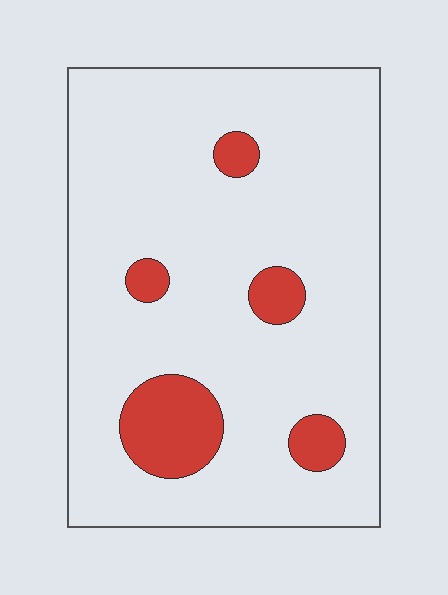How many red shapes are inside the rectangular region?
5.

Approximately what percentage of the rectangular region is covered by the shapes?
Approximately 10%.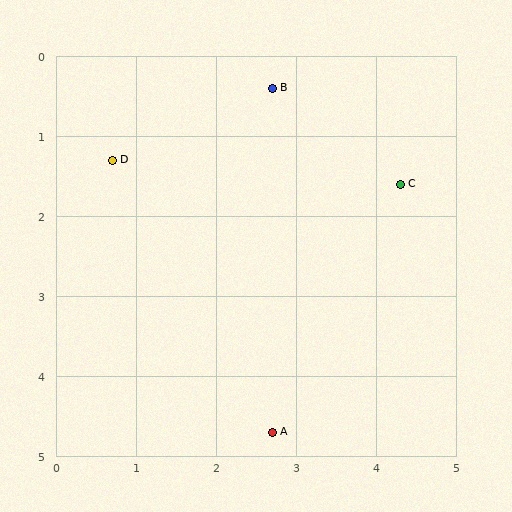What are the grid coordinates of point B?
Point B is at approximately (2.7, 0.4).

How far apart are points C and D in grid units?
Points C and D are about 3.6 grid units apart.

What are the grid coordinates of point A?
Point A is at approximately (2.7, 4.7).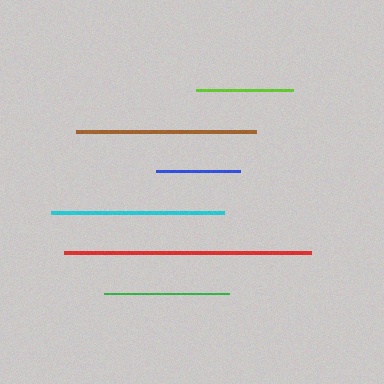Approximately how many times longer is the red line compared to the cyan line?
The red line is approximately 1.4 times the length of the cyan line.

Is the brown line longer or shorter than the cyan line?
The brown line is longer than the cyan line.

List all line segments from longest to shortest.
From longest to shortest: red, brown, cyan, green, lime, blue.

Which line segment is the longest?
The red line is the longest at approximately 247 pixels.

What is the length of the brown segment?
The brown segment is approximately 179 pixels long.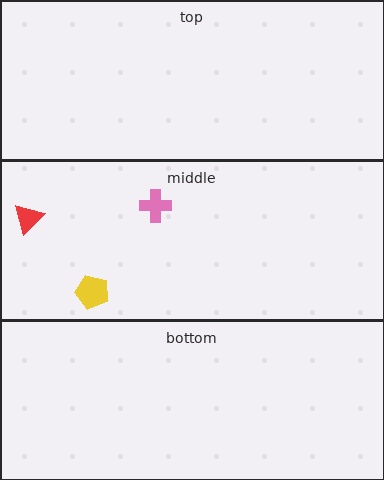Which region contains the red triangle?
The middle region.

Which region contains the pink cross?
The middle region.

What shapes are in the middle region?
The pink cross, the yellow pentagon, the red triangle.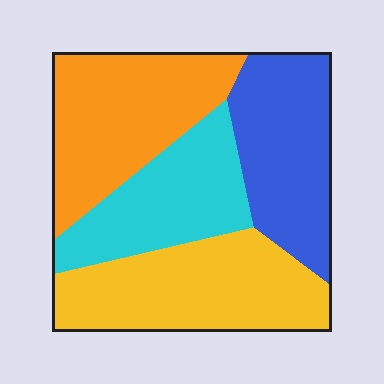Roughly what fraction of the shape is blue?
Blue covers roughly 25% of the shape.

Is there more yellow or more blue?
Yellow.